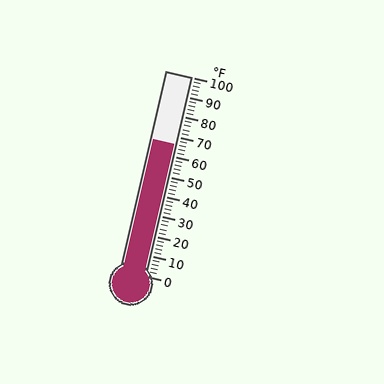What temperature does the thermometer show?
The thermometer shows approximately 66°F.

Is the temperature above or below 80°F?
The temperature is below 80°F.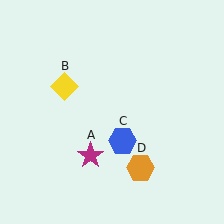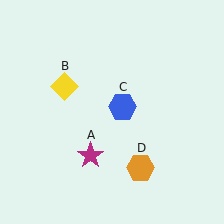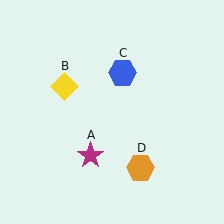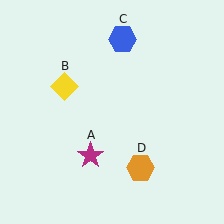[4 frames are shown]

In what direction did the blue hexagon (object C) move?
The blue hexagon (object C) moved up.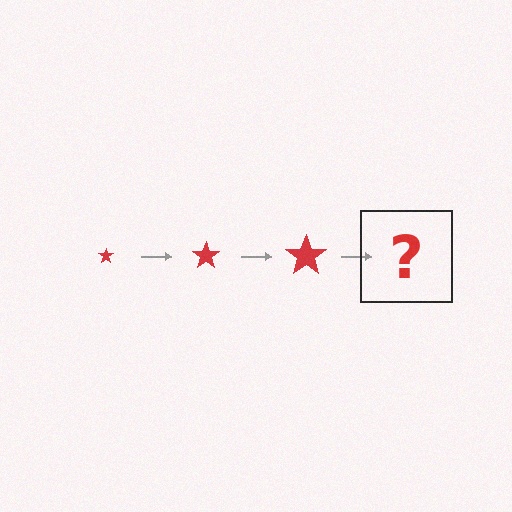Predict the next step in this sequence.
The next step is a red star, larger than the previous one.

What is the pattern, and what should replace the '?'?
The pattern is that the star gets progressively larger each step. The '?' should be a red star, larger than the previous one.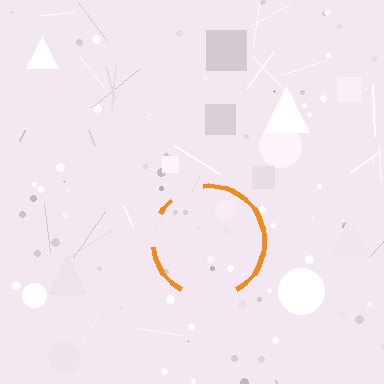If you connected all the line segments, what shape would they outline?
They would outline a circle.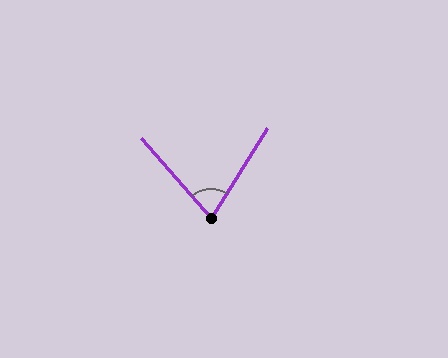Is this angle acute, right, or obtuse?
It is acute.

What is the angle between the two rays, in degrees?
Approximately 73 degrees.